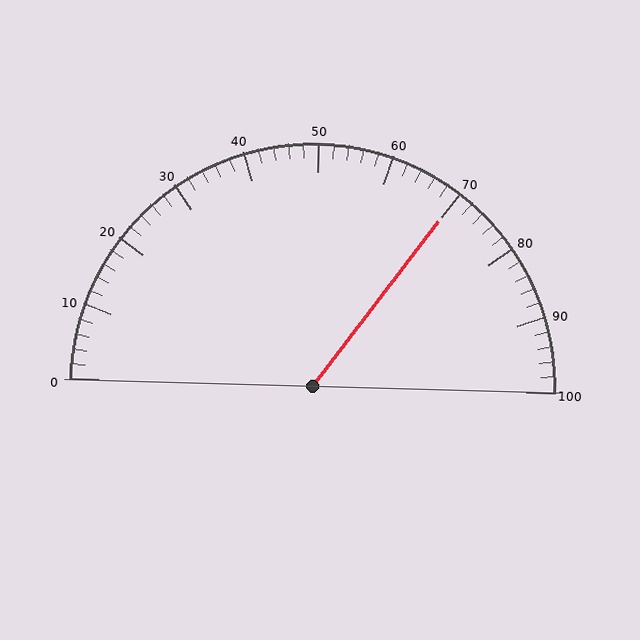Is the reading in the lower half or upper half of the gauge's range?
The reading is in the upper half of the range (0 to 100).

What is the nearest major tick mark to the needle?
The nearest major tick mark is 70.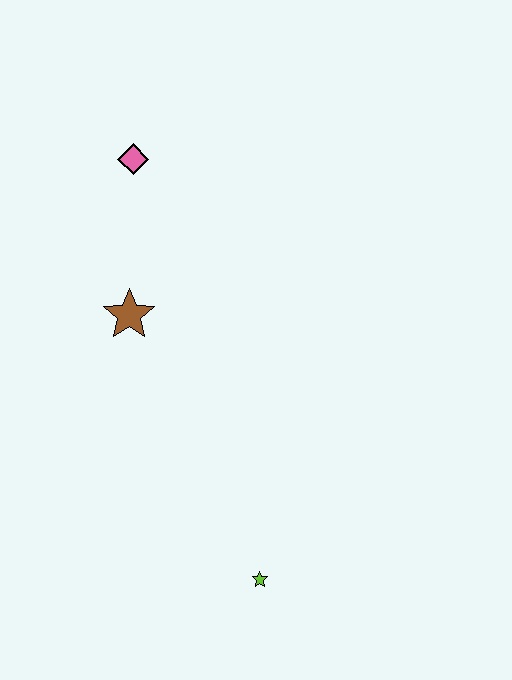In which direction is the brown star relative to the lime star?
The brown star is above the lime star.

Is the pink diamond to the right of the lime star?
No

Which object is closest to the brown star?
The pink diamond is closest to the brown star.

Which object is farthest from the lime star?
The pink diamond is farthest from the lime star.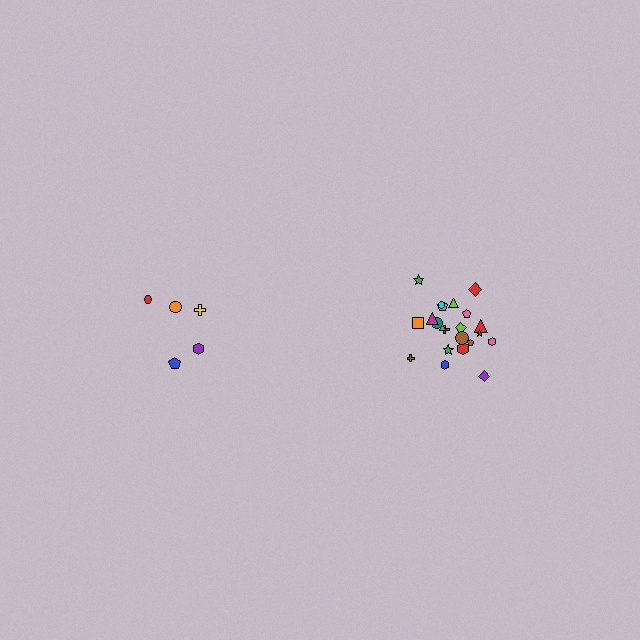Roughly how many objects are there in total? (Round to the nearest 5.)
Roughly 25 objects in total.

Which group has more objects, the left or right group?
The right group.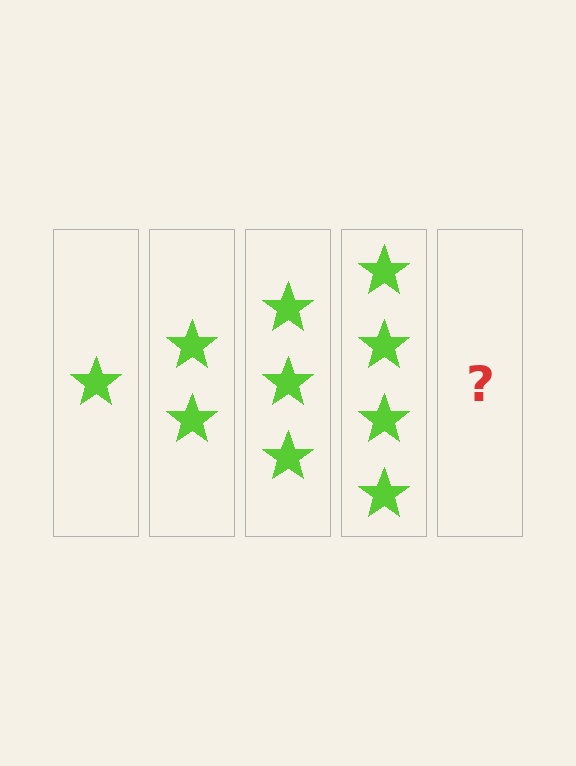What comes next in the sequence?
The next element should be 5 stars.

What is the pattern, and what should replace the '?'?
The pattern is that each step adds one more star. The '?' should be 5 stars.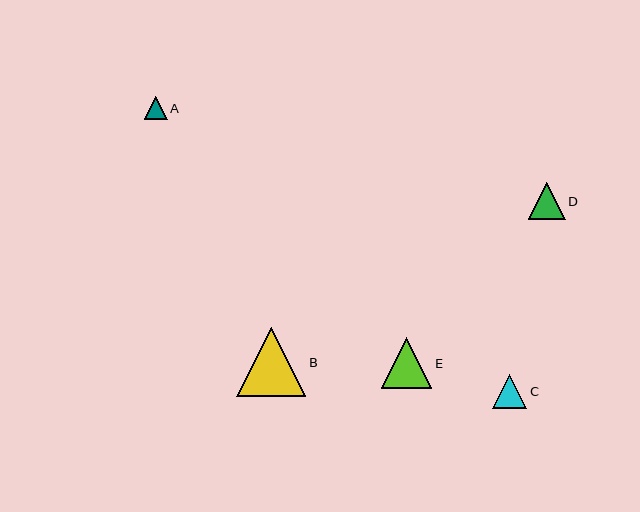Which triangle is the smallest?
Triangle A is the smallest with a size of approximately 23 pixels.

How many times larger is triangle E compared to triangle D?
Triangle E is approximately 1.4 times the size of triangle D.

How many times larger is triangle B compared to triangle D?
Triangle B is approximately 1.9 times the size of triangle D.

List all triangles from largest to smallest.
From largest to smallest: B, E, D, C, A.